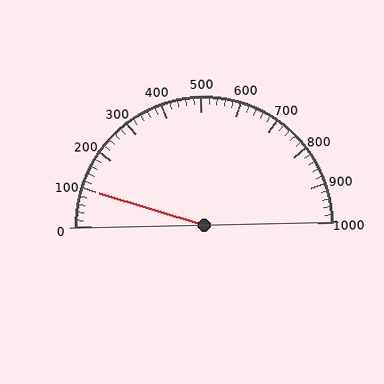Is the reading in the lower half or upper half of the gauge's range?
The reading is in the lower half of the range (0 to 1000).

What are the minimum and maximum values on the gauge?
The gauge ranges from 0 to 1000.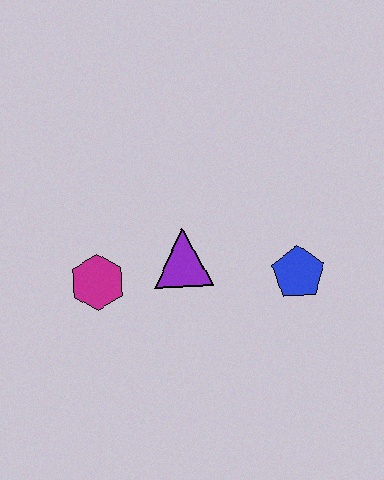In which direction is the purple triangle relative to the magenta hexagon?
The purple triangle is to the right of the magenta hexagon.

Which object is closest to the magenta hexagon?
The purple triangle is closest to the magenta hexagon.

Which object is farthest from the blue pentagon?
The magenta hexagon is farthest from the blue pentagon.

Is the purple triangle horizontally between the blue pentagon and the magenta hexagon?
Yes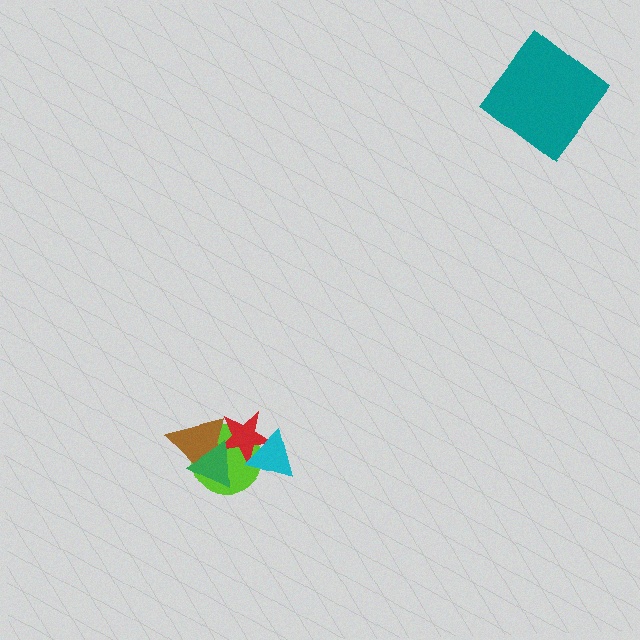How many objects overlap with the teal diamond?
0 objects overlap with the teal diamond.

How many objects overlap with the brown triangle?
3 objects overlap with the brown triangle.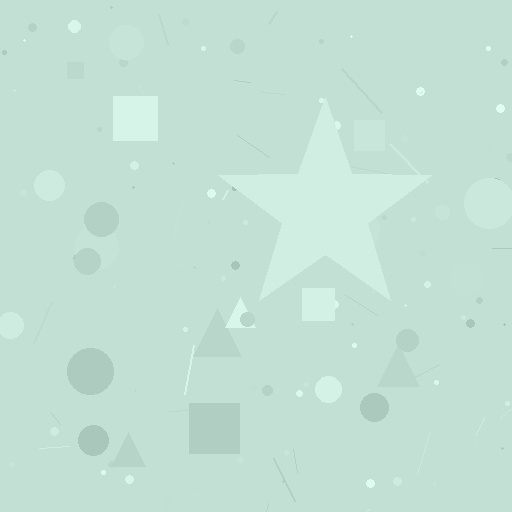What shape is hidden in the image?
A star is hidden in the image.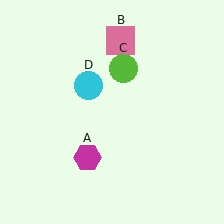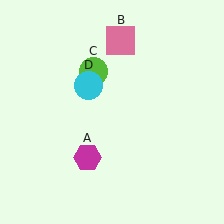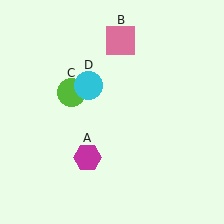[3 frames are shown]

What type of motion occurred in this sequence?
The lime circle (object C) rotated counterclockwise around the center of the scene.